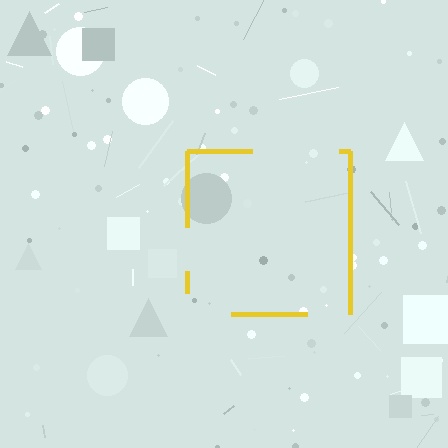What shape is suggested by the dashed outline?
The dashed outline suggests a square.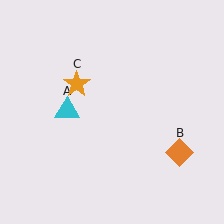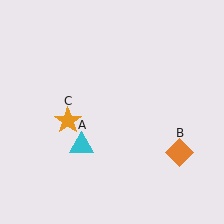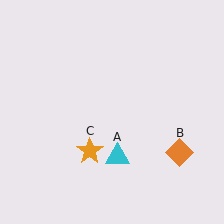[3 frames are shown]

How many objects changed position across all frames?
2 objects changed position: cyan triangle (object A), orange star (object C).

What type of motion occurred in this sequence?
The cyan triangle (object A), orange star (object C) rotated counterclockwise around the center of the scene.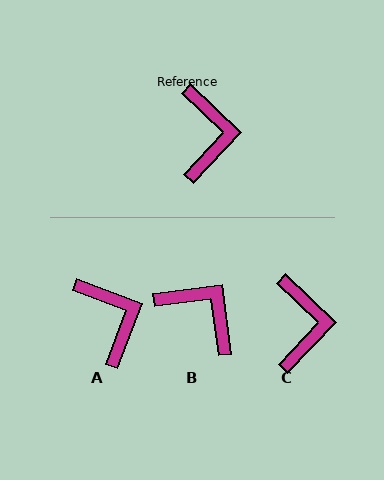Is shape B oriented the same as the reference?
No, it is off by about 51 degrees.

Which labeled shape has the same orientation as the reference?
C.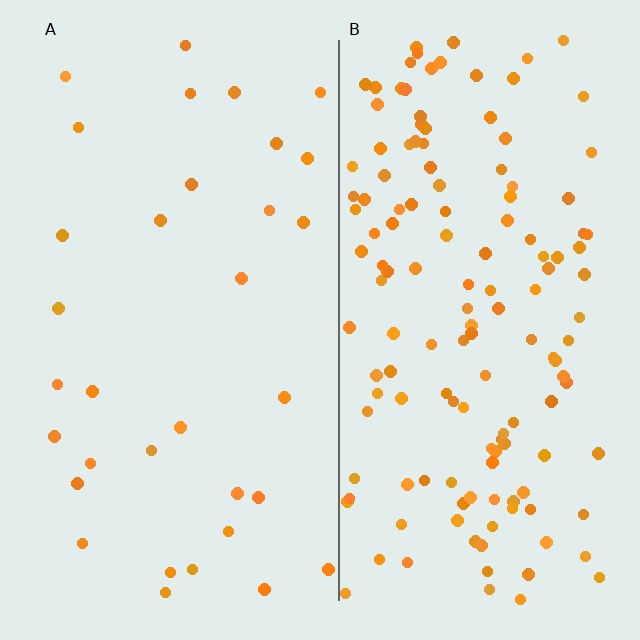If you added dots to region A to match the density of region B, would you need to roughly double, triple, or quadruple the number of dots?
Approximately quadruple.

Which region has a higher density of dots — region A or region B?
B (the right).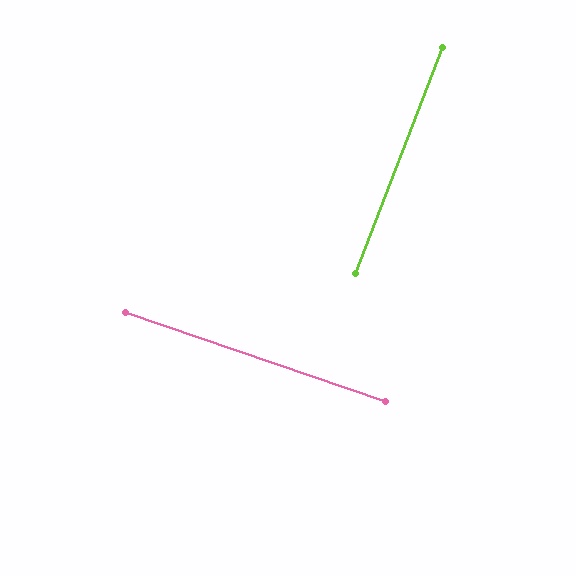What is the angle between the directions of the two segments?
Approximately 88 degrees.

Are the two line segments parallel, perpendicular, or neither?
Perpendicular — they meet at approximately 88°.